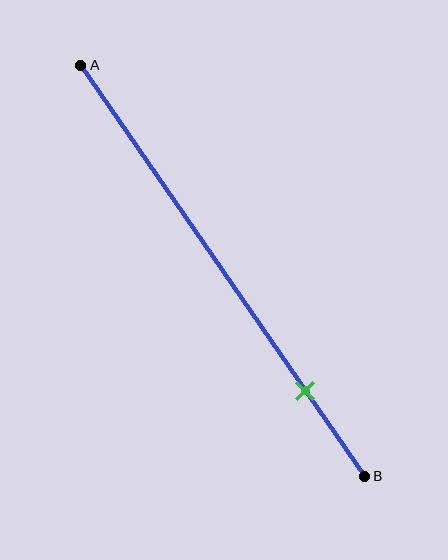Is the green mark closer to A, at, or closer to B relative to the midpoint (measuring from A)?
The green mark is closer to point B than the midpoint of segment AB.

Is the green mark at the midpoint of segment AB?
No, the mark is at about 80% from A, not at the 50% midpoint.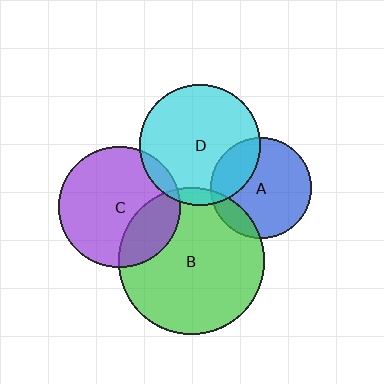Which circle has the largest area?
Circle B (green).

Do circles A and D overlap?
Yes.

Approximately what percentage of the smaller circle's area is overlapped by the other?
Approximately 25%.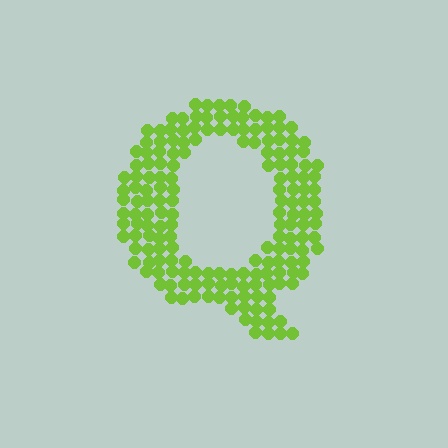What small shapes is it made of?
It is made of small circles.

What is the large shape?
The large shape is the letter Q.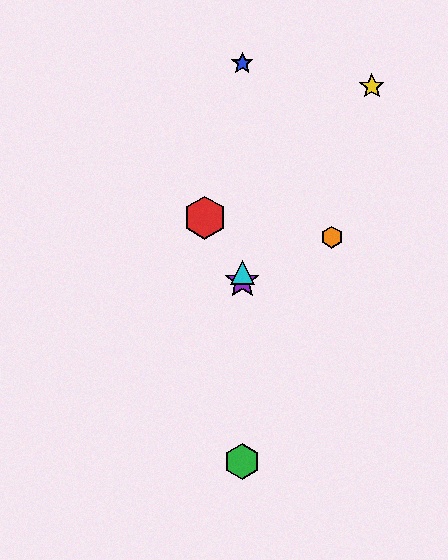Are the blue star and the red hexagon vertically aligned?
No, the blue star is at x≈242 and the red hexagon is at x≈205.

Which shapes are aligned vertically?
The blue star, the green hexagon, the purple star, the cyan triangle are aligned vertically.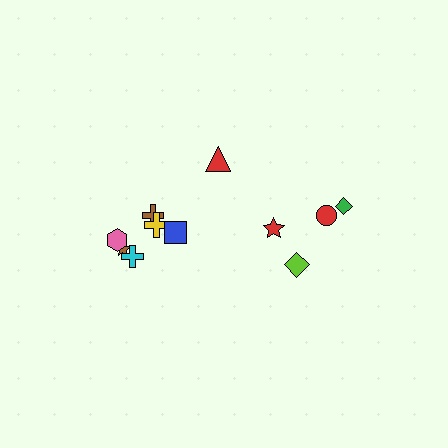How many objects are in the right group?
There are 4 objects.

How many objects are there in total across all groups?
There are 11 objects.